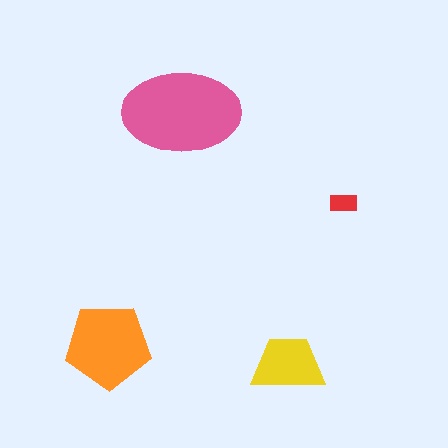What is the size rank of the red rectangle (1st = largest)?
4th.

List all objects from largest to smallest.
The pink ellipse, the orange pentagon, the yellow trapezoid, the red rectangle.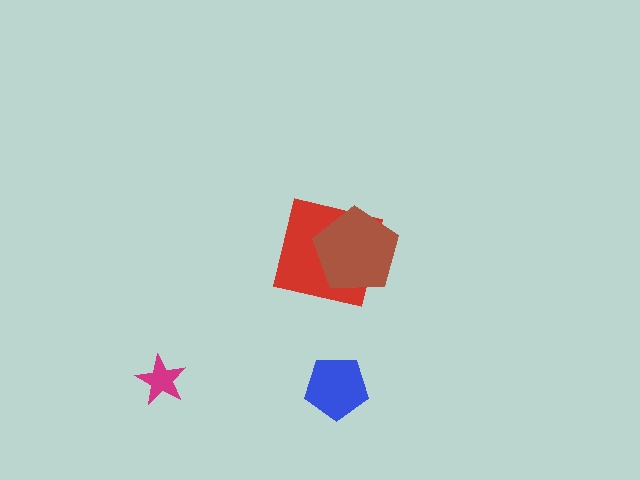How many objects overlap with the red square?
1 object overlaps with the red square.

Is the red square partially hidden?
Yes, it is partially covered by another shape.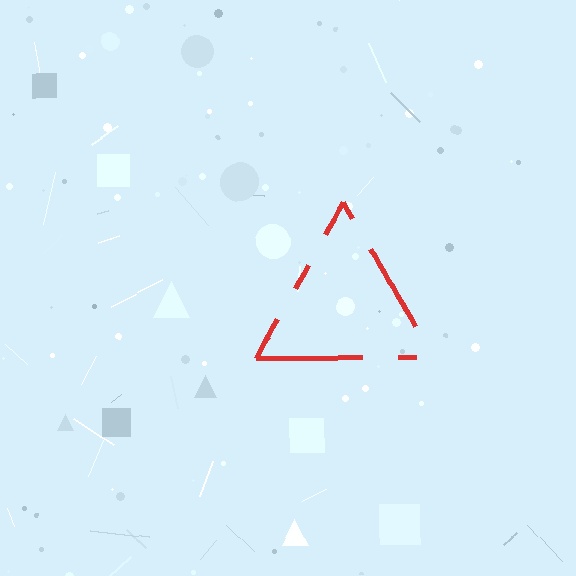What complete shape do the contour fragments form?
The contour fragments form a triangle.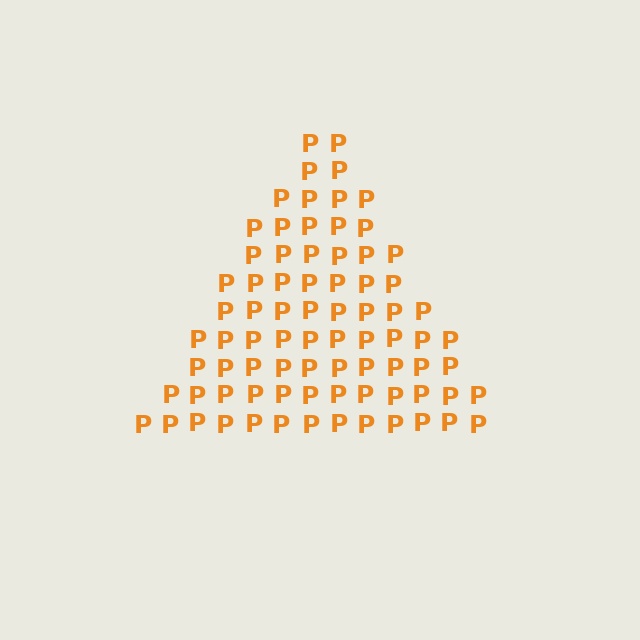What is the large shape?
The large shape is a triangle.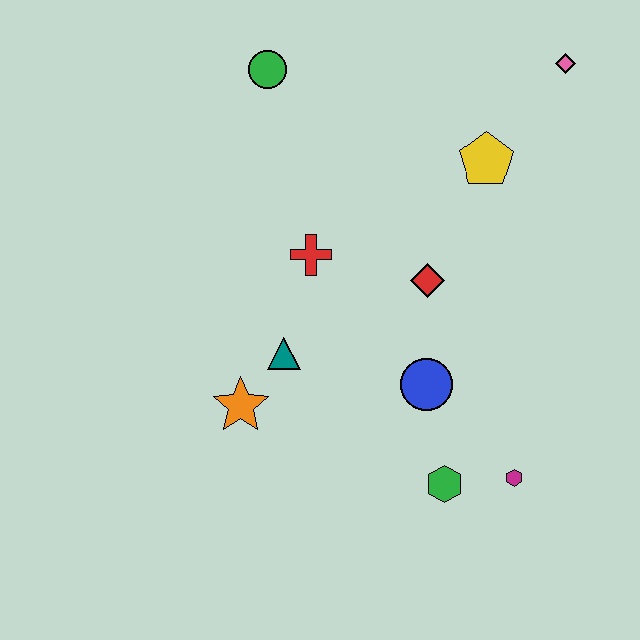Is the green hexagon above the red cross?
No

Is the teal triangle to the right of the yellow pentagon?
No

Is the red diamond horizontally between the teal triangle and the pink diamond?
Yes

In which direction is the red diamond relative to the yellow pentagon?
The red diamond is below the yellow pentagon.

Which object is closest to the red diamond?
The blue circle is closest to the red diamond.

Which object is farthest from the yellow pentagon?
The orange star is farthest from the yellow pentagon.